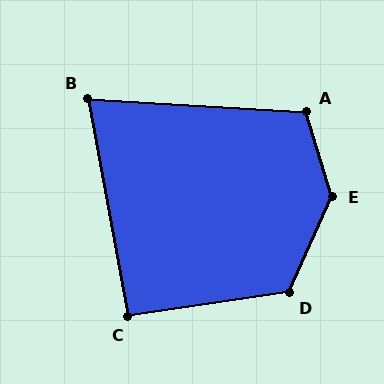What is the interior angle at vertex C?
Approximately 92 degrees (approximately right).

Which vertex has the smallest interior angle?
B, at approximately 76 degrees.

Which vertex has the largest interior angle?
E, at approximately 139 degrees.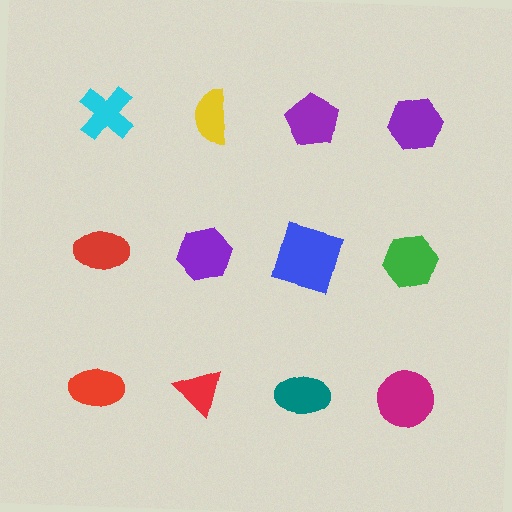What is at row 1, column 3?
A purple pentagon.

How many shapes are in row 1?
4 shapes.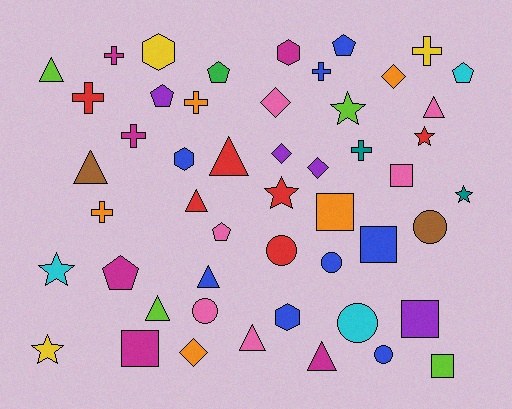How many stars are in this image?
There are 6 stars.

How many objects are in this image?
There are 50 objects.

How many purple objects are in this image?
There are 4 purple objects.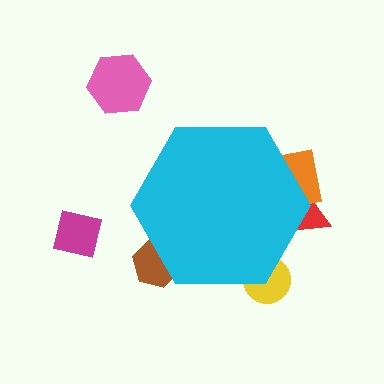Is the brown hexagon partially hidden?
Yes, the brown hexagon is partially hidden behind the cyan hexagon.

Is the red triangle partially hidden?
Yes, the red triangle is partially hidden behind the cyan hexagon.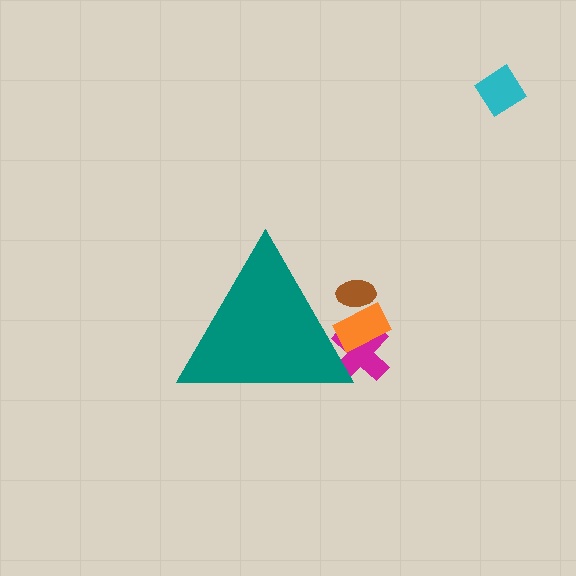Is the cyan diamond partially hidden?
No, the cyan diamond is fully visible.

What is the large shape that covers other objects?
A teal triangle.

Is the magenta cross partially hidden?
Yes, the magenta cross is partially hidden behind the teal triangle.